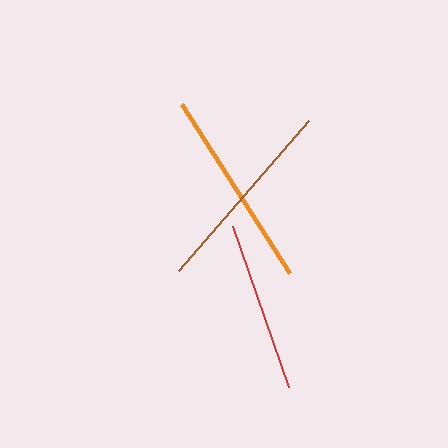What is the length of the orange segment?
The orange segment is approximately 200 pixels long.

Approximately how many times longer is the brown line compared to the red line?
The brown line is approximately 1.2 times the length of the red line.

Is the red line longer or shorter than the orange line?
The orange line is longer than the red line.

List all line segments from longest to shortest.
From longest to shortest: orange, brown, red.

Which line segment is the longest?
The orange line is the longest at approximately 200 pixels.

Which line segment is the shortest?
The red line is the shortest at approximately 171 pixels.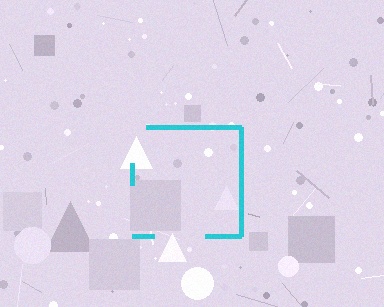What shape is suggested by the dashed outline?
The dashed outline suggests a square.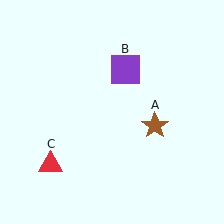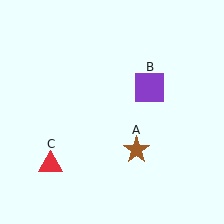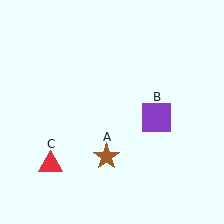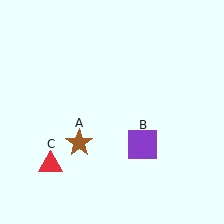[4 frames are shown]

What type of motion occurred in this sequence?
The brown star (object A), purple square (object B) rotated clockwise around the center of the scene.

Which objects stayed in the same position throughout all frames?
Red triangle (object C) remained stationary.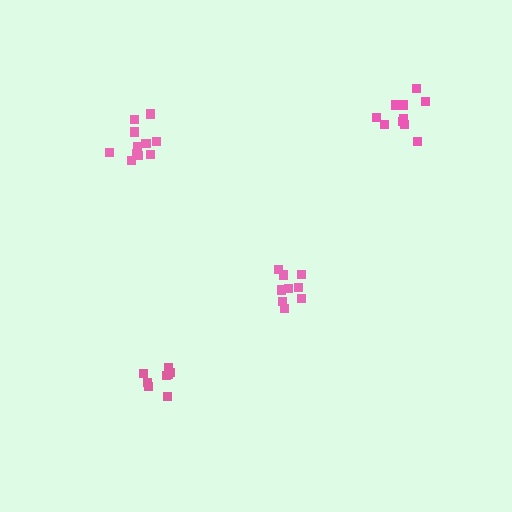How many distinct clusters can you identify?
There are 4 distinct clusters.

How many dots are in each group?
Group 1: 9 dots, Group 2: 12 dots, Group 3: 10 dots, Group 4: 8 dots (39 total).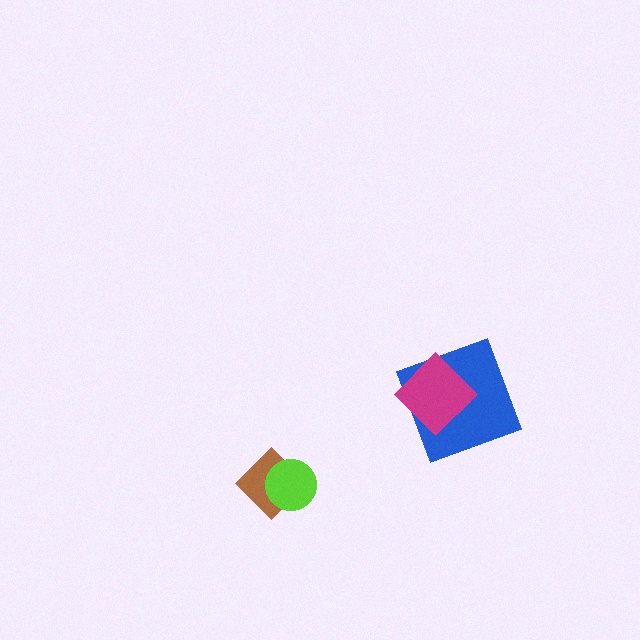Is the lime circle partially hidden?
No, no other shape covers it.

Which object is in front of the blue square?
The magenta diamond is in front of the blue square.